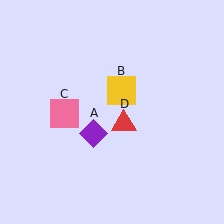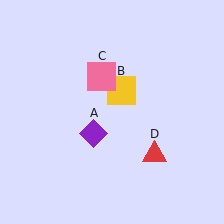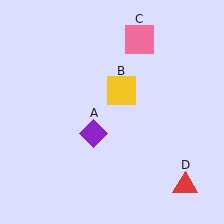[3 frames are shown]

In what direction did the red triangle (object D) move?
The red triangle (object D) moved down and to the right.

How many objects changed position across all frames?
2 objects changed position: pink square (object C), red triangle (object D).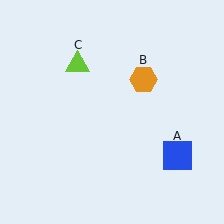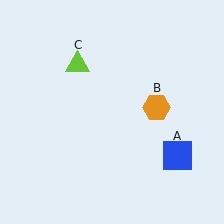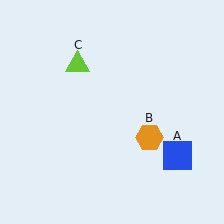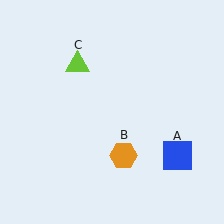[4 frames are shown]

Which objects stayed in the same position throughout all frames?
Blue square (object A) and lime triangle (object C) remained stationary.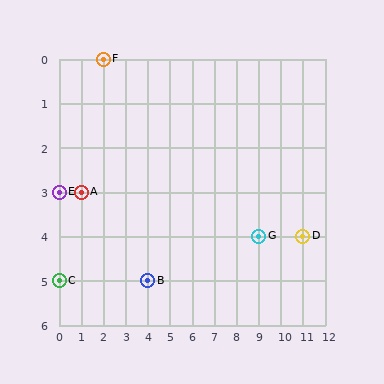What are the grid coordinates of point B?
Point B is at grid coordinates (4, 5).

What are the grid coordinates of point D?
Point D is at grid coordinates (11, 4).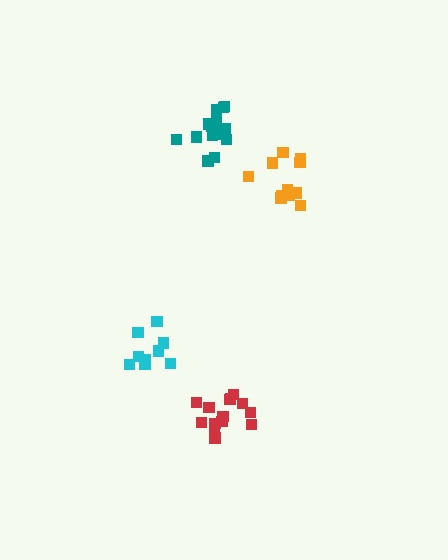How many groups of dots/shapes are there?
There are 4 groups.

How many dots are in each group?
Group 1: 11 dots, Group 2: 9 dots, Group 3: 14 dots, Group 4: 15 dots (49 total).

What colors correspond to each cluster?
The clusters are colored: orange, cyan, red, teal.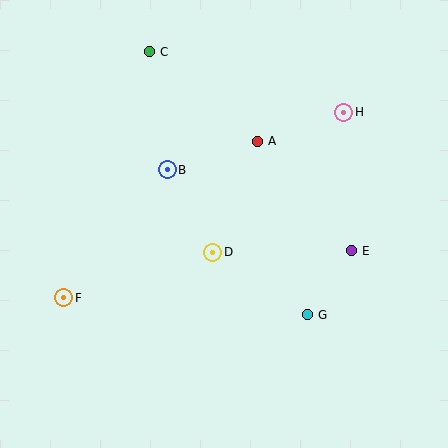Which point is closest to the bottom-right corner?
Point G is closest to the bottom-right corner.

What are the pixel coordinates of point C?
Point C is at (149, 52).